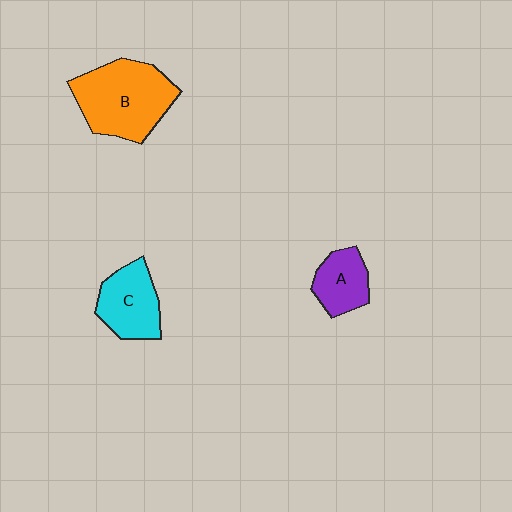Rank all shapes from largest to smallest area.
From largest to smallest: B (orange), C (cyan), A (purple).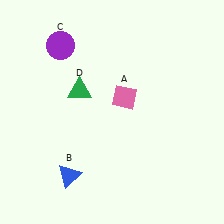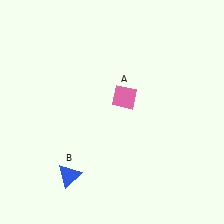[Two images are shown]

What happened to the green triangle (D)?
The green triangle (D) was removed in Image 2. It was in the top-left area of Image 1.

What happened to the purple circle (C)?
The purple circle (C) was removed in Image 2. It was in the top-left area of Image 1.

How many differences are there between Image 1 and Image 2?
There are 2 differences between the two images.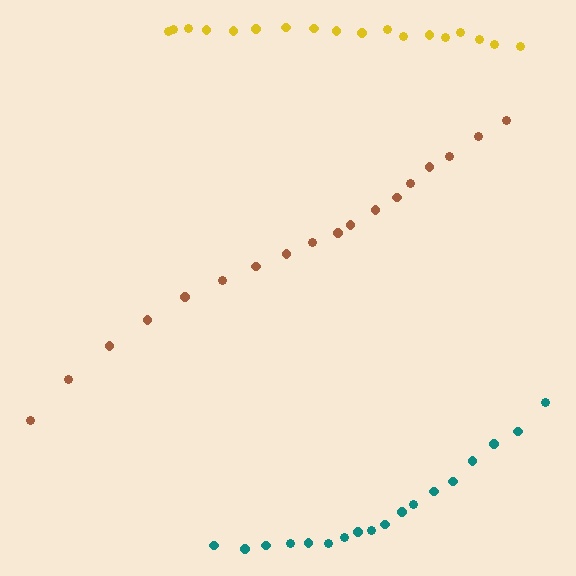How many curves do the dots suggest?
There are 3 distinct paths.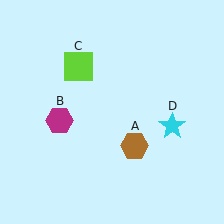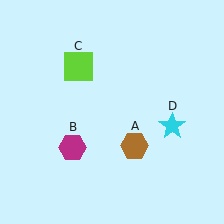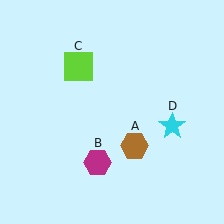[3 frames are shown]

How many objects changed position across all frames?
1 object changed position: magenta hexagon (object B).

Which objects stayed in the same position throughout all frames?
Brown hexagon (object A) and lime square (object C) and cyan star (object D) remained stationary.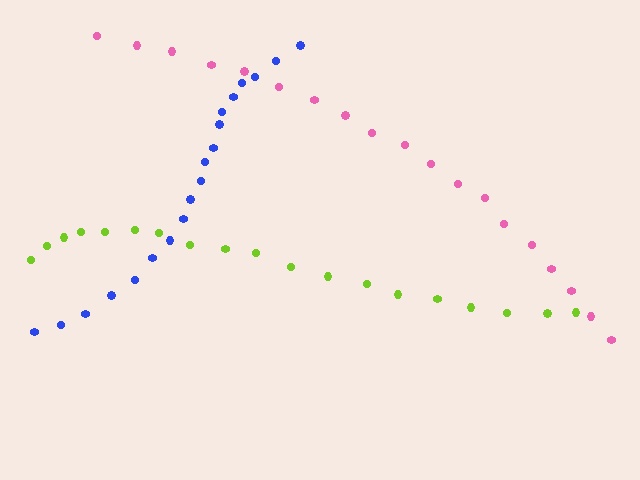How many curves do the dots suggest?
There are 3 distinct paths.